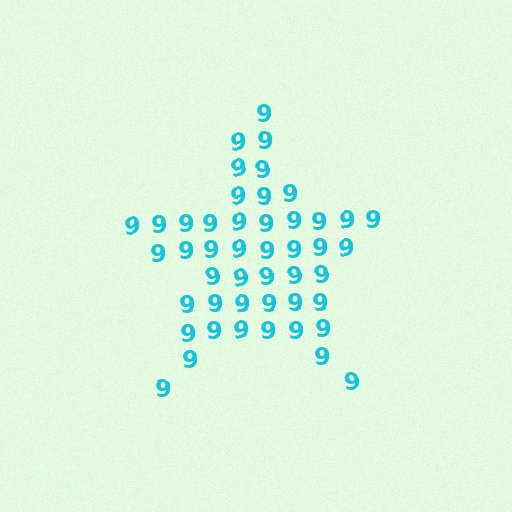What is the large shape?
The large shape is a star.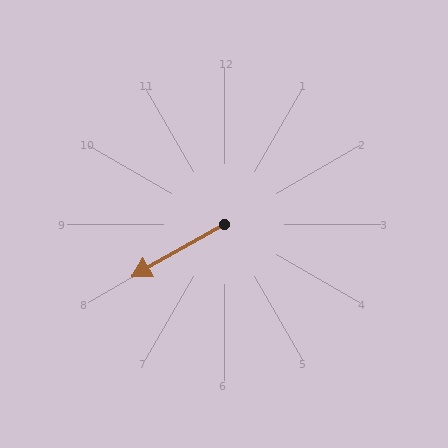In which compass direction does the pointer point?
Southwest.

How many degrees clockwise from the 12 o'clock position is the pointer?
Approximately 241 degrees.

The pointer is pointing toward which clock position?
Roughly 8 o'clock.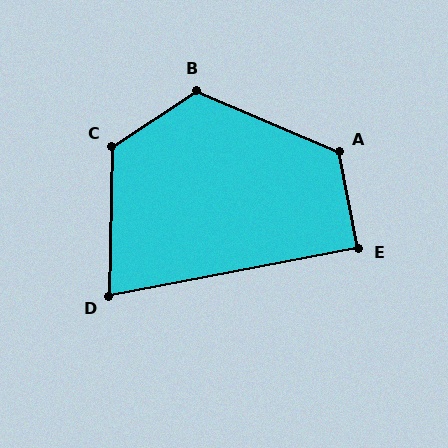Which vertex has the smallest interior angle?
D, at approximately 78 degrees.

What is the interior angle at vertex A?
Approximately 124 degrees (obtuse).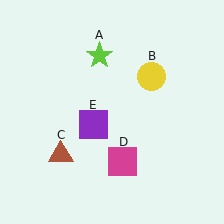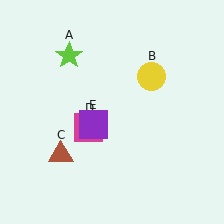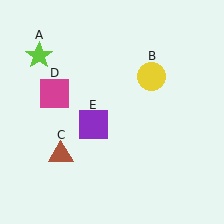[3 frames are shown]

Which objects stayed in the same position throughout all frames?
Yellow circle (object B) and brown triangle (object C) and purple square (object E) remained stationary.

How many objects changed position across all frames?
2 objects changed position: lime star (object A), magenta square (object D).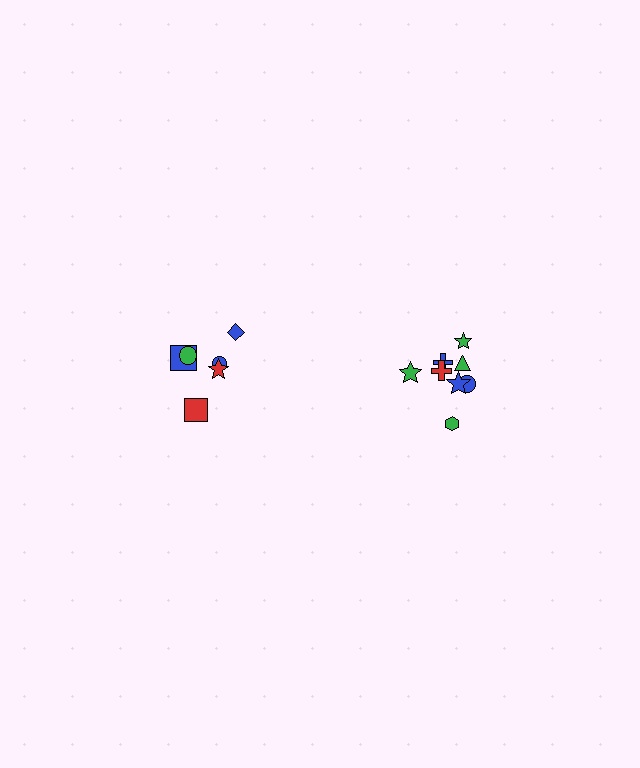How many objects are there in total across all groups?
There are 14 objects.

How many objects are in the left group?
There are 6 objects.